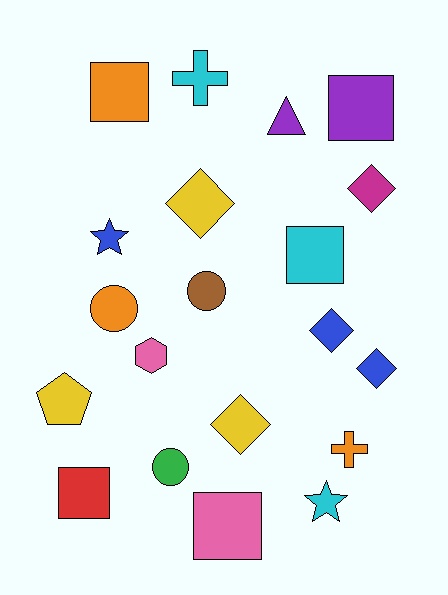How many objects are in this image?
There are 20 objects.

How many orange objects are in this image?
There are 3 orange objects.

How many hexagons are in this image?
There is 1 hexagon.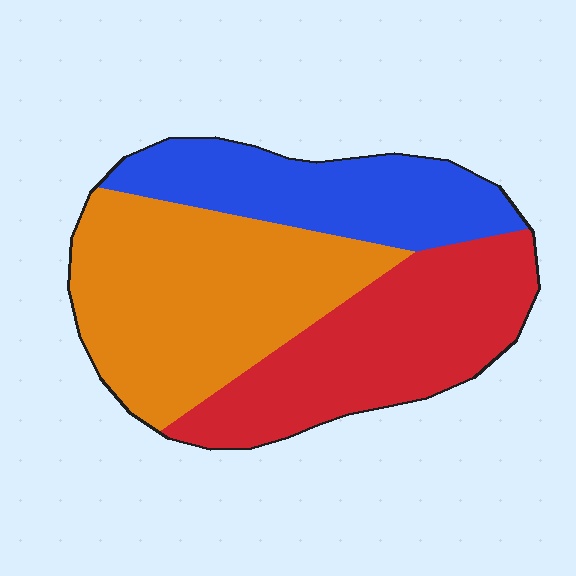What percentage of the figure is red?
Red covers 34% of the figure.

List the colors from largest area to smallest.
From largest to smallest: orange, red, blue.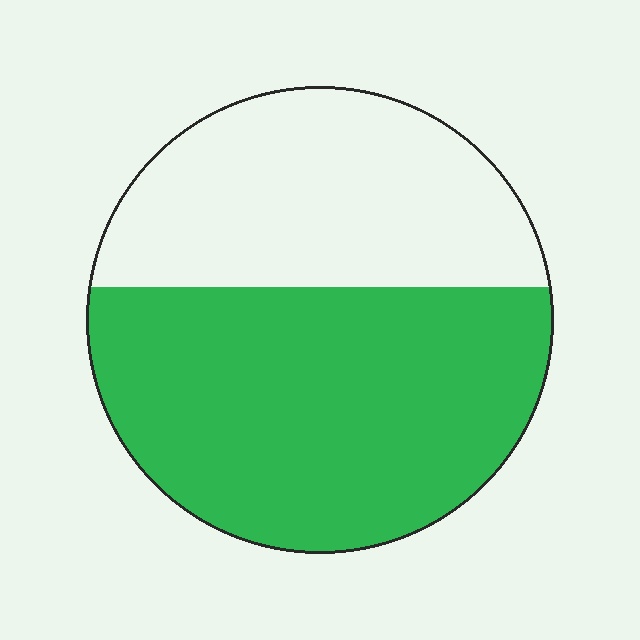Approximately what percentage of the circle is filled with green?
Approximately 60%.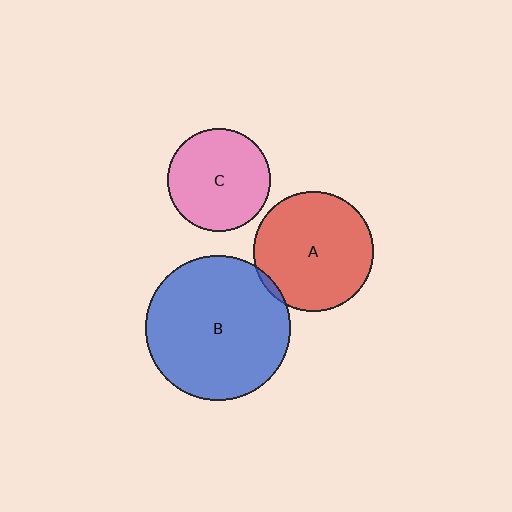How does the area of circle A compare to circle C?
Approximately 1.4 times.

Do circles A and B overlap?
Yes.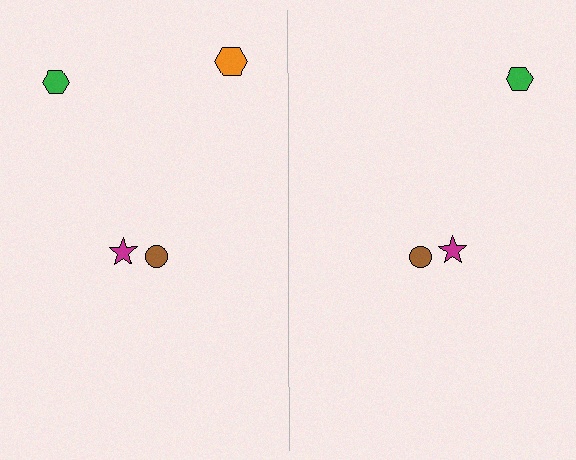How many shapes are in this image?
There are 7 shapes in this image.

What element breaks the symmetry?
A orange hexagon is missing from the right side.